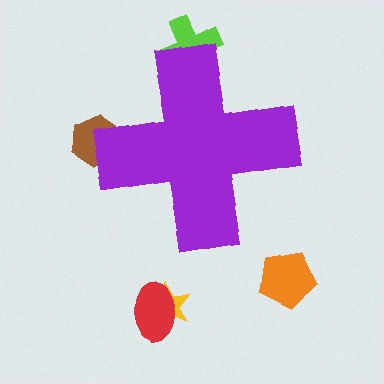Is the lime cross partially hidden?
Yes, the lime cross is partially hidden behind the purple cross.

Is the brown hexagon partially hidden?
Yes, the brown hexagon is partially hidden behind the purple cross.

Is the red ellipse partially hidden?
No, the red ellipse is fully visible.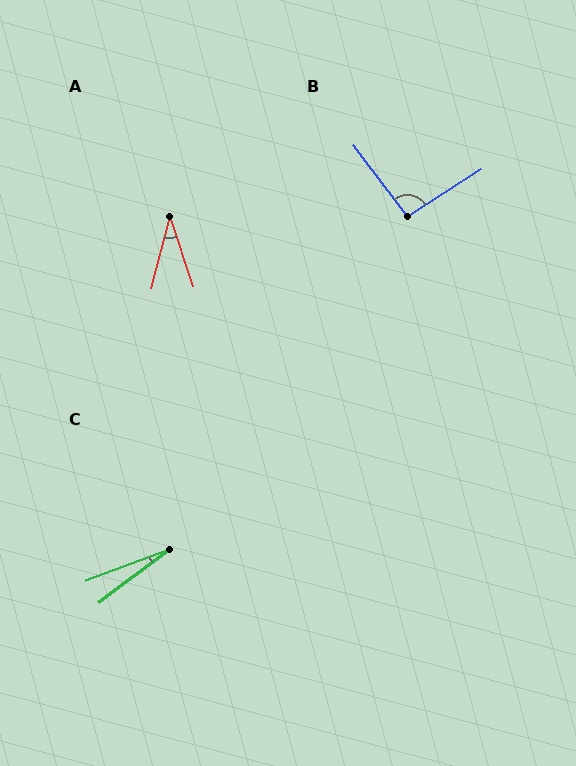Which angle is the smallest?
C, at approximately 17 degrees.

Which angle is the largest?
B, at approximately 94 degrees.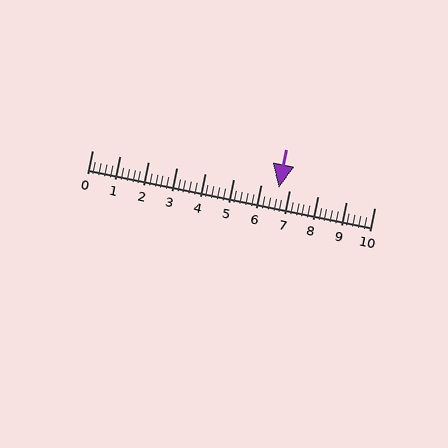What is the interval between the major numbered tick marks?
The major tick marks are spaced 1 units apart.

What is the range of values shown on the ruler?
The ruler shows values from 0 to 10.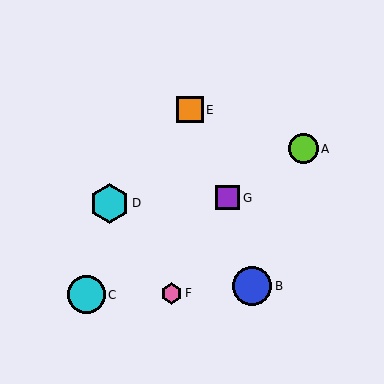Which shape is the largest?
The cyan hexagon (labeled D) is the largest.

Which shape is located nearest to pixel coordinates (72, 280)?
The cyan circle (labeled C) at (86, 295) is nearest to that location.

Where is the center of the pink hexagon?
The center of the pink hexagon is at (172, 293).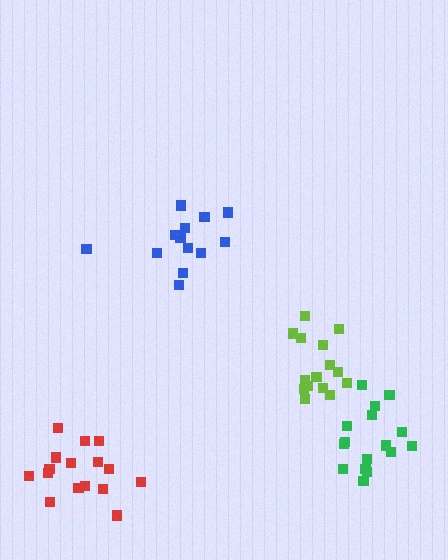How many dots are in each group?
Group 1: 16 dots, Group 2: 16 dots, Group 3: 15 dots, Group 4: 13 dots (60 total).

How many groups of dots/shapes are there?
There are 4 groups.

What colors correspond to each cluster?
The clusters are colored: red, green, lime, blue.